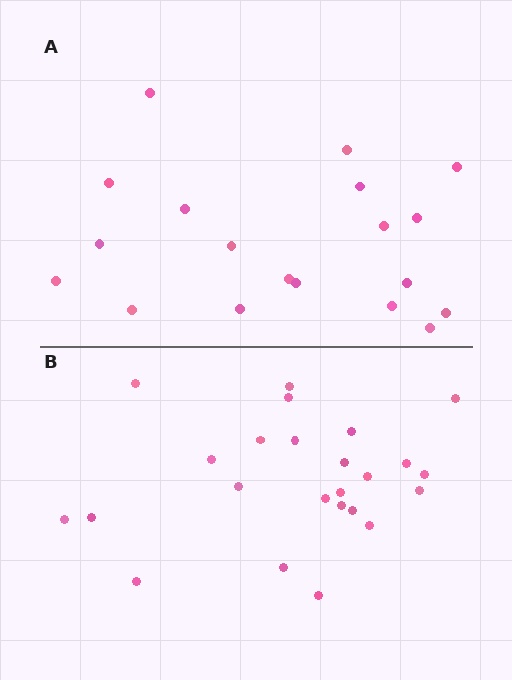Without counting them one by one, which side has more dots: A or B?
Region B (the bottom region) has more dots.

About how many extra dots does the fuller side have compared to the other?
Region B has about 5 more dots than region A.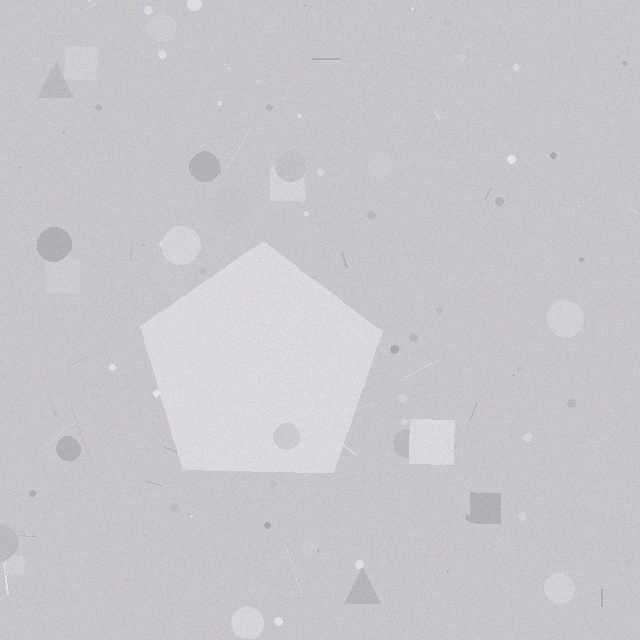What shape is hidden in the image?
A pentagon is hidden in the image.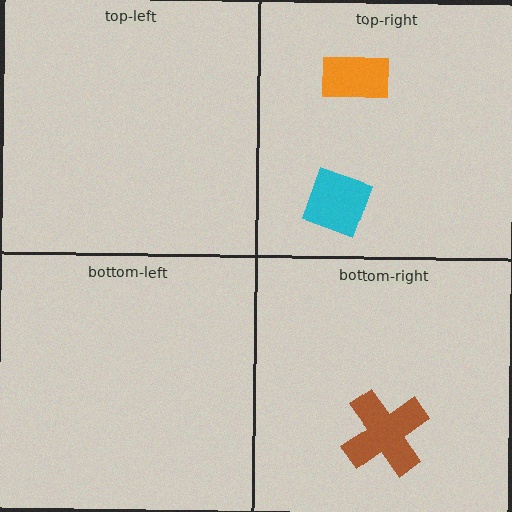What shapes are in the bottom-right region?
The brown cross.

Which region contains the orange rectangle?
The top-right region.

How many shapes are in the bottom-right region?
1.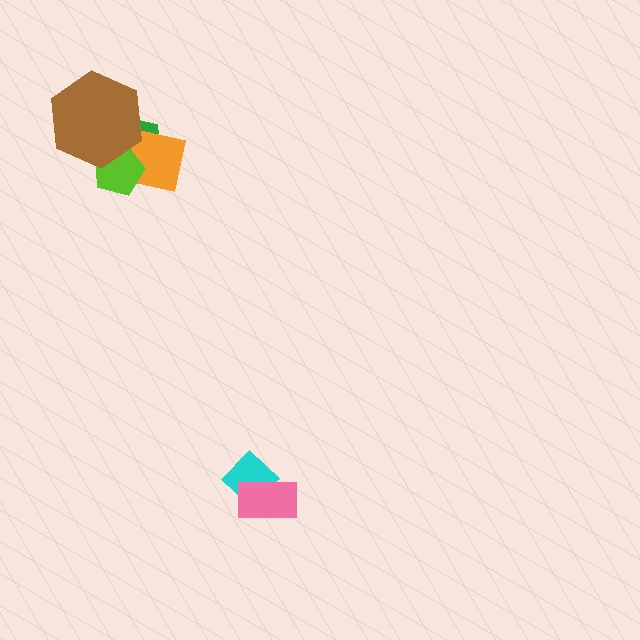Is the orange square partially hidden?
Yes, it is partially covered by another shape.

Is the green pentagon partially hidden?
Yes, it is partially covered by another shape.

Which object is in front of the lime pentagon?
The brown hexagon is in front of the lime pentagon.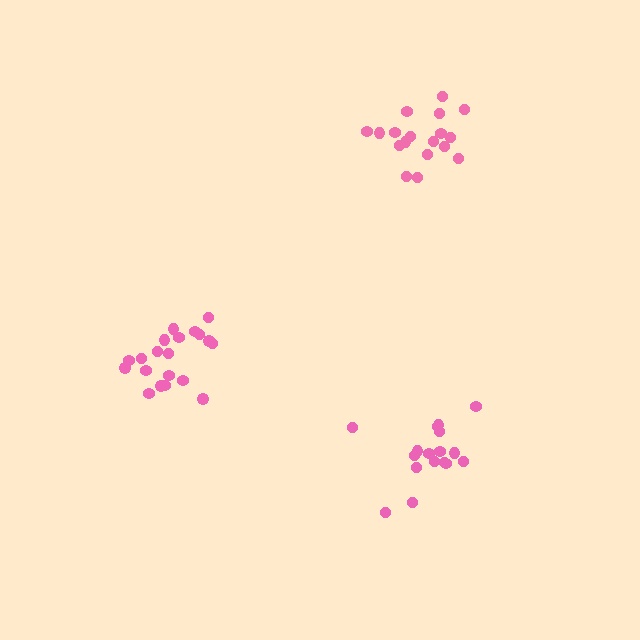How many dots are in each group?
Group 1: 17 dots, Group 2: 20 dots, Group 3: 18 dots (55 total).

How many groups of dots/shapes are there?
There are 3 groups.